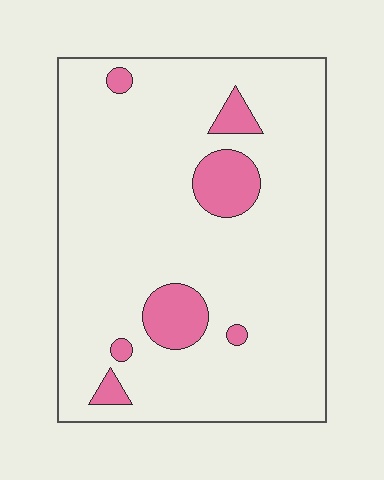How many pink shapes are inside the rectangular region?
7.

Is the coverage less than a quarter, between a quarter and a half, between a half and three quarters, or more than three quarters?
Less than a quarter.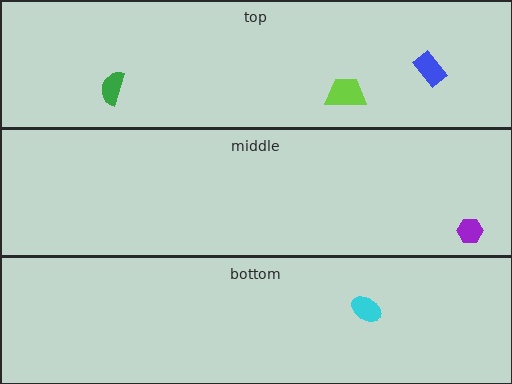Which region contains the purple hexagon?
The middle region.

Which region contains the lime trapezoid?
The top region.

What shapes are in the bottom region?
The cyan ellipse.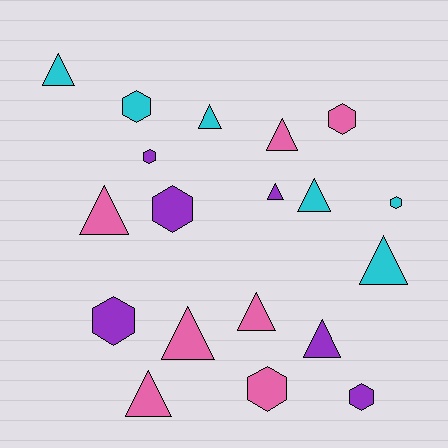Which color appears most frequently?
Pink, with 7 objects.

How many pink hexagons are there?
There are 2 pink hexagons.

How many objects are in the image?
There are 19 objects.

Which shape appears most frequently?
Triangle, with 11 objects.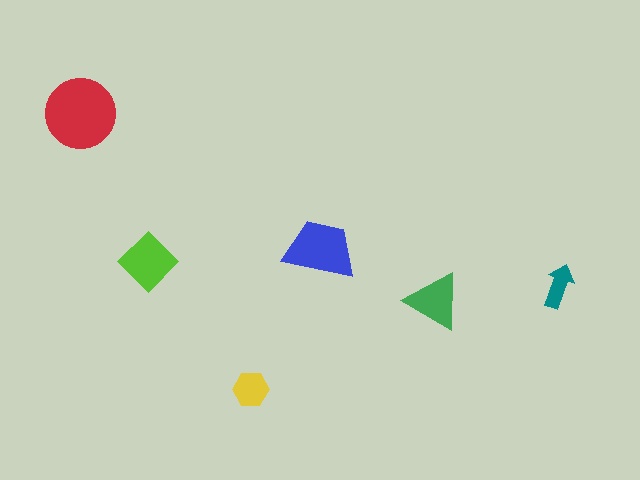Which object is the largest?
The red circle.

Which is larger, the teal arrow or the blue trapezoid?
The blue trapezoid.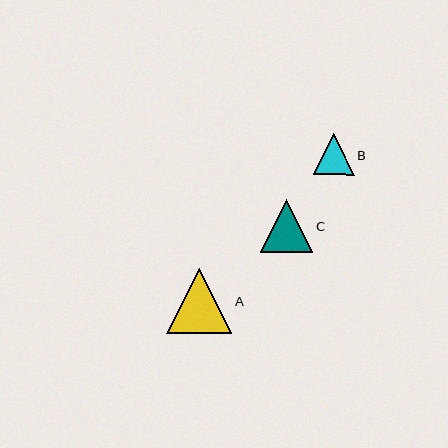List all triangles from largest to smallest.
From largest to smallest: A, C, B.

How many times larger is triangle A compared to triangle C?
Triangle A is approximately 1.2 times the size of triangle C.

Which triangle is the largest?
Triangle A is the largest with a size of approximately 66 pixels.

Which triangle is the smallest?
Triangle B is the smallest with a size of approximately 41 pixels.